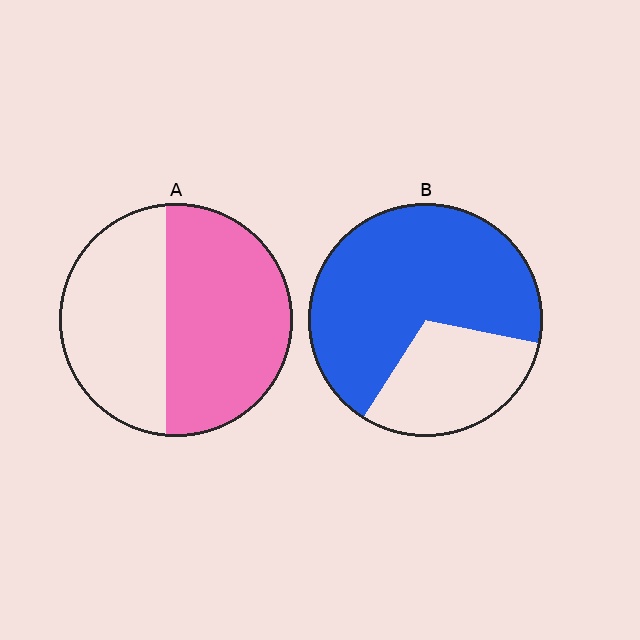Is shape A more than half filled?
Yes.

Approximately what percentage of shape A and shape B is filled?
A is approximately 55% and B is approximately 70%.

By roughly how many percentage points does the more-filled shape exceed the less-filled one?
By roughly 15 percentage points (B over A).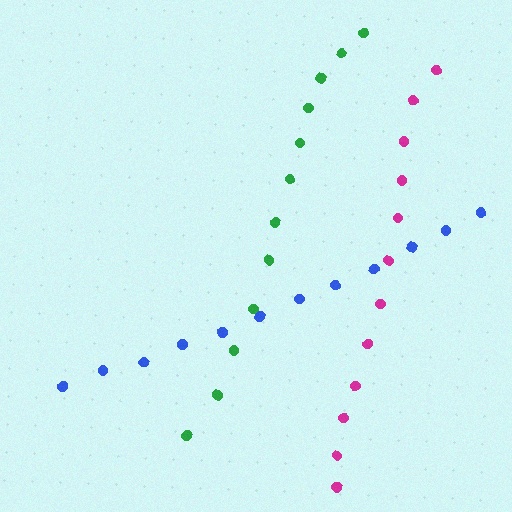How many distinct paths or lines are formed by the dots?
There are 3 distinct paths.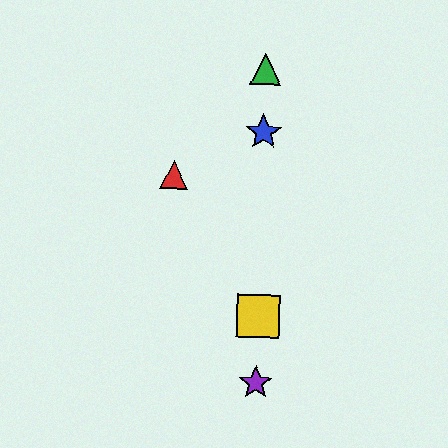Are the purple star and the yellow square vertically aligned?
Yes, both are at x≈256.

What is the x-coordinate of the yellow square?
The yellow square is at x≈258.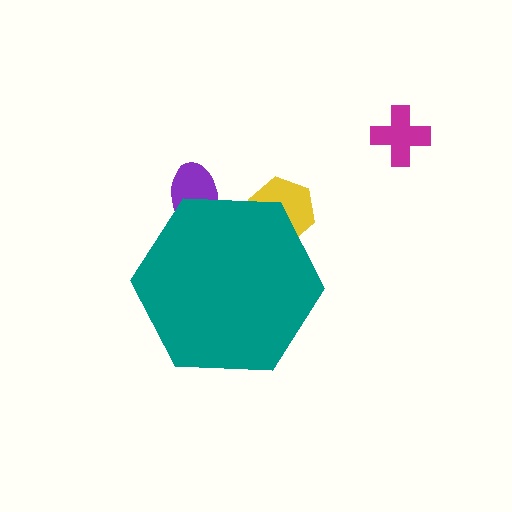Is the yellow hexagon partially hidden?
Yes, the yellow hexagon is partially hidden behind the teal hexagon.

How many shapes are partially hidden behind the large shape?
2 shapes are partially hidden.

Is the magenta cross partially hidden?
No, the magenta cross is fully visible.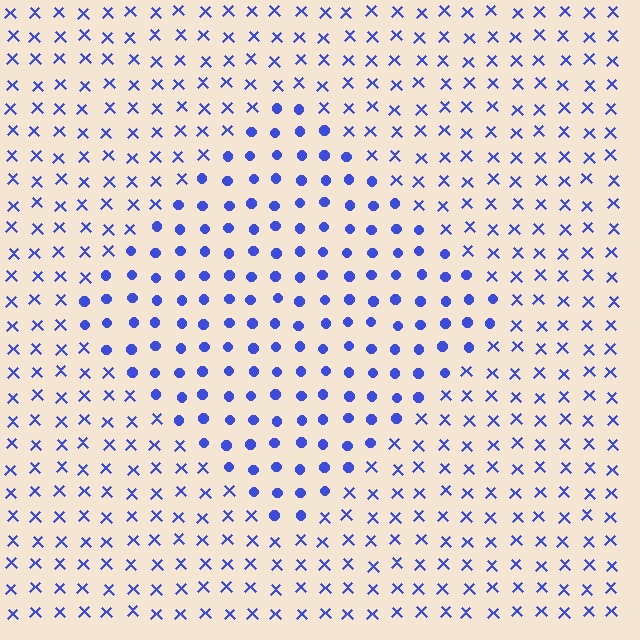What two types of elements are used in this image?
The image uses circles inside the diamond region and X marks outside it.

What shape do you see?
I see a diamond.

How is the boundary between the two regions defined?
The boundary is defined by a change in element shape: circles inside vs. X marks outside. All elements share the same color and spacing.